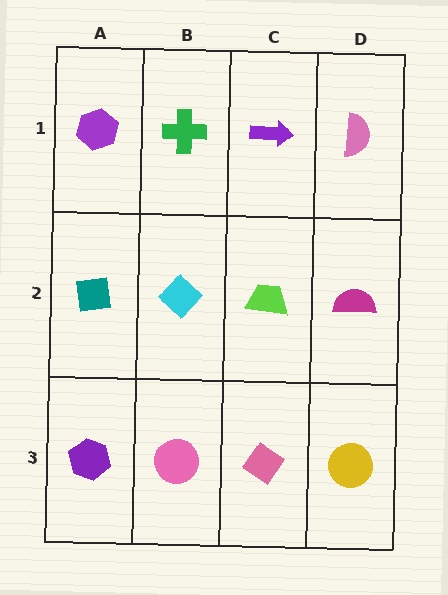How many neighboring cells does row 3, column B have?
3.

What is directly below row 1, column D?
A magenta semicircle.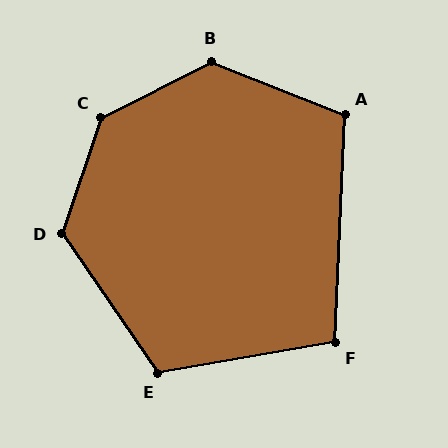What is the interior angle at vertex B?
Approximately 131 degrees (obtuse).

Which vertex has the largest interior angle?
C, at approximately 135 degrees.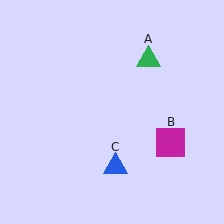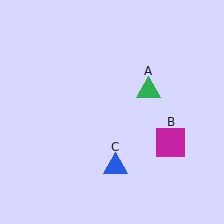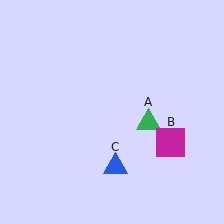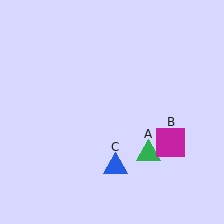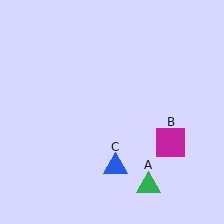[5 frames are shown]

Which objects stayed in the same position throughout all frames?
Magenta square (object B) and blue triangle (object C) remained stationary.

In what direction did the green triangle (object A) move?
The green triangle (object A) moved down.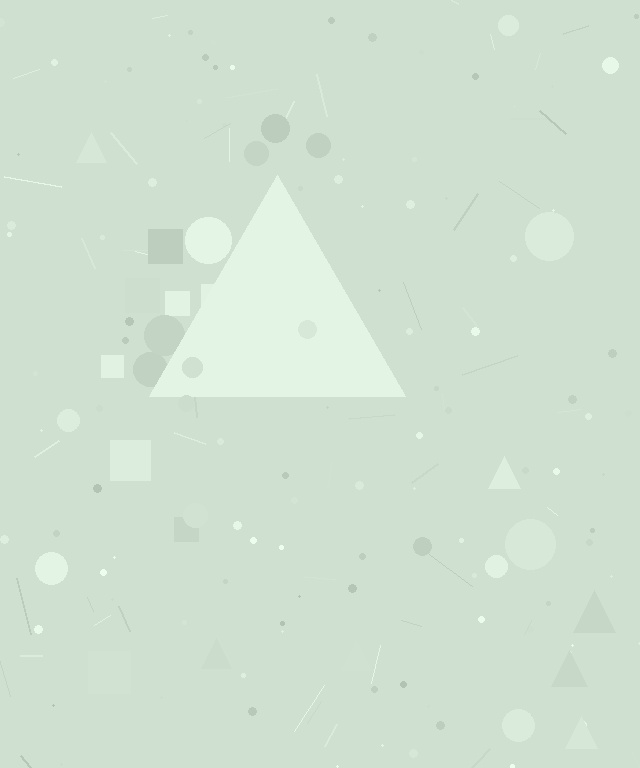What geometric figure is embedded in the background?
A triangle is embedded in the background.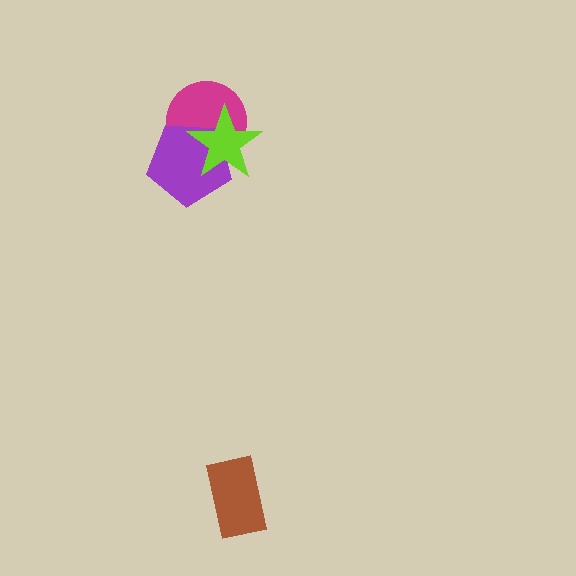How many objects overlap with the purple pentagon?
2 objects overlap with the purple pentagon.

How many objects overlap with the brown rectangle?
0 objects overlap with the brown rectangle.